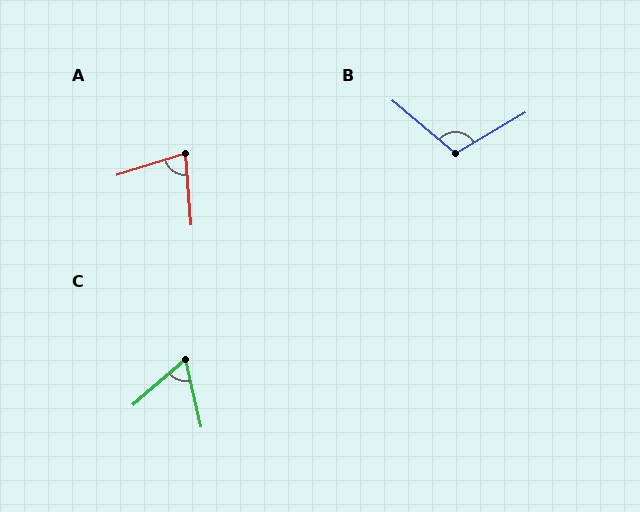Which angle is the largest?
B, at approximately 110 degrees.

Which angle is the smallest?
C, at approximately 62 degrees.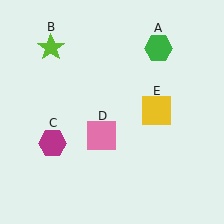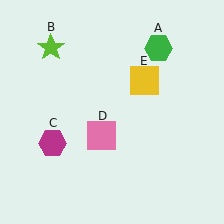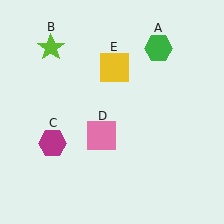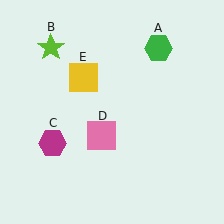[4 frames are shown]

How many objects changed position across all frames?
1 object changed position: yellow square (object E).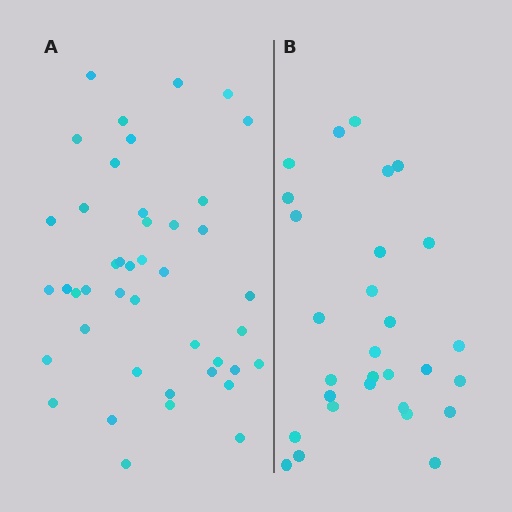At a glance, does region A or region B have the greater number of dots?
Region A (the left region) has more dots.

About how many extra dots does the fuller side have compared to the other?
Region A has approximately 15 more dots than region B.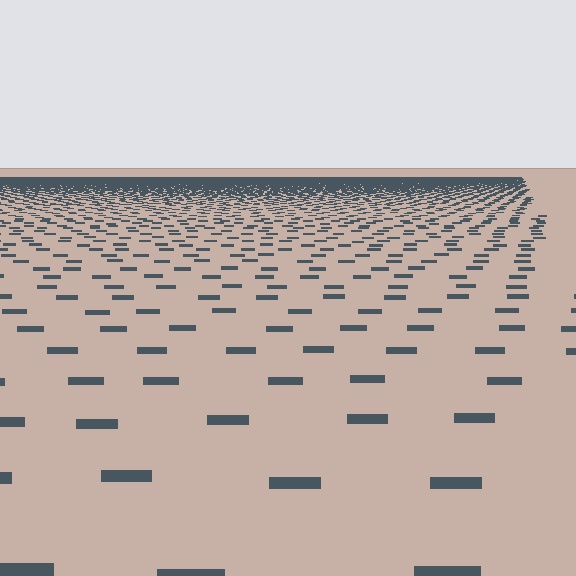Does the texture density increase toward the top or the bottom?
Density increases toward the top.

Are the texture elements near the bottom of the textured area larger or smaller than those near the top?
Larger. Near the bottom, elements are closer to the viewer and appear at a bigger on-screen size.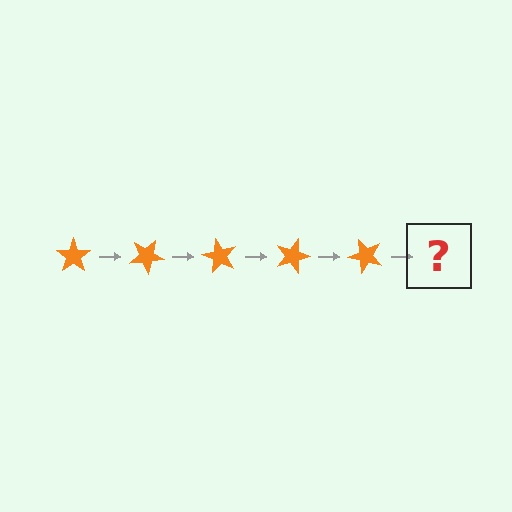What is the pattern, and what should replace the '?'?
The pattern is that the star rotates 30 degrees each step. The '?' should be an orange star rotated 150 degrees.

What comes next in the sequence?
The next element should be an orange star rotated 150 degrees.